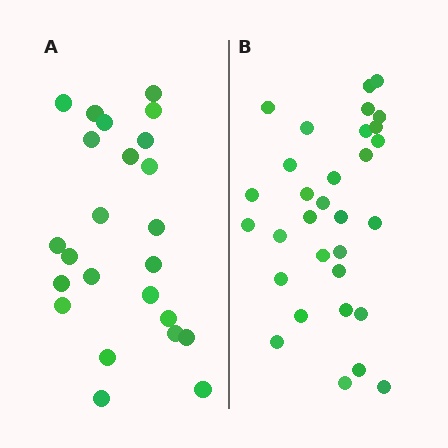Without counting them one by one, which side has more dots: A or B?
Region B (the right region) has more dots.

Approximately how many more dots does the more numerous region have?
Region B has roughly 8 or so more dots than region A.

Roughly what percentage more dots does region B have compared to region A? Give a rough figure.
About 30% more.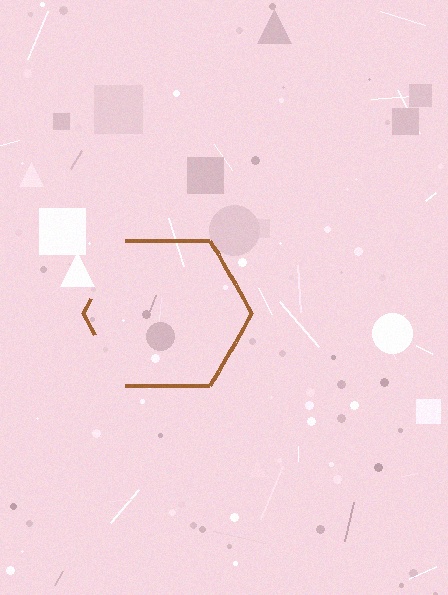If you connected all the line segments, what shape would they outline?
They would outline a hexagon.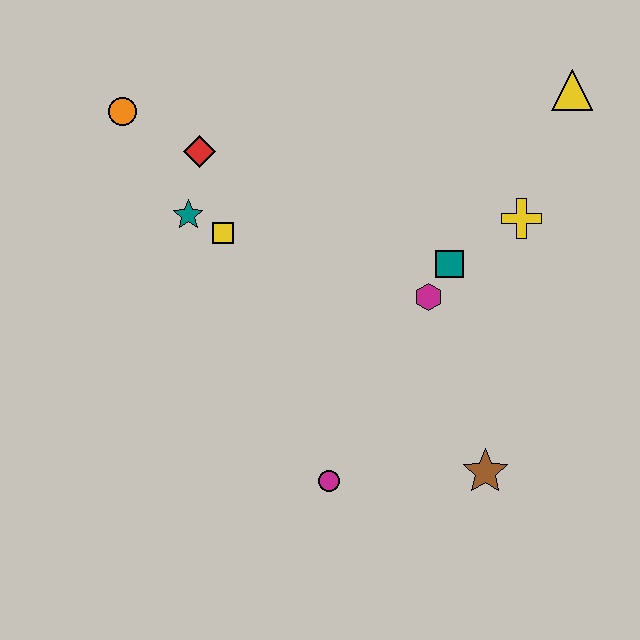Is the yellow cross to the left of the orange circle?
No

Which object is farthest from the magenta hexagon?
The orange circle is farthest from the magenta hexagon.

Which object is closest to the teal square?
The magenta hexagon is closest to the teal square.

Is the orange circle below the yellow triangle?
Yes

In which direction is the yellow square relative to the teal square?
The yellow square is to the left of the teal square.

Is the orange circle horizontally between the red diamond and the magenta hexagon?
No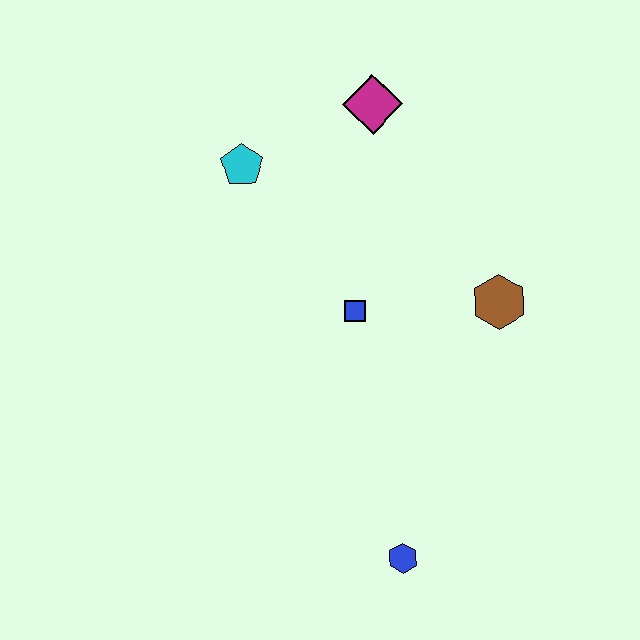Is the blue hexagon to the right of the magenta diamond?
Yes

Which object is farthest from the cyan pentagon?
The blue hexagon is farthest from the cyan pentagon.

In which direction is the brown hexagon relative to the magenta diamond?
The brown hexagon is below the magenta diamond.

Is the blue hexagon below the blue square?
Yes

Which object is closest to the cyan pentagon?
The magenta diamond is closest to the cyan pentagon.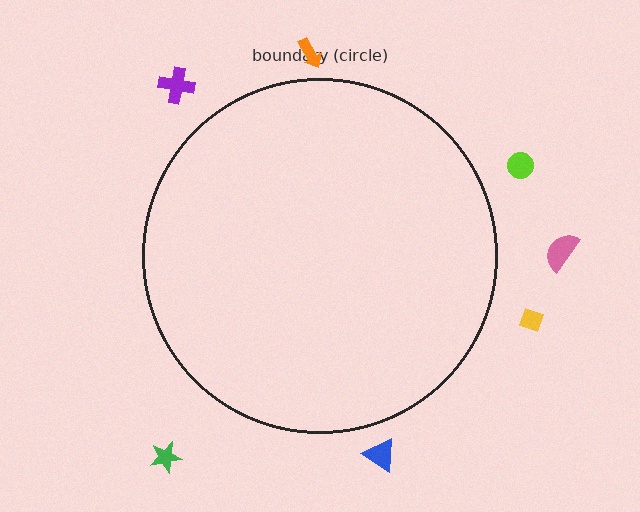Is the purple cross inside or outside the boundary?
Outside.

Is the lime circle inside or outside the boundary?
Outside.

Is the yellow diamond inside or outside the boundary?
Outside.